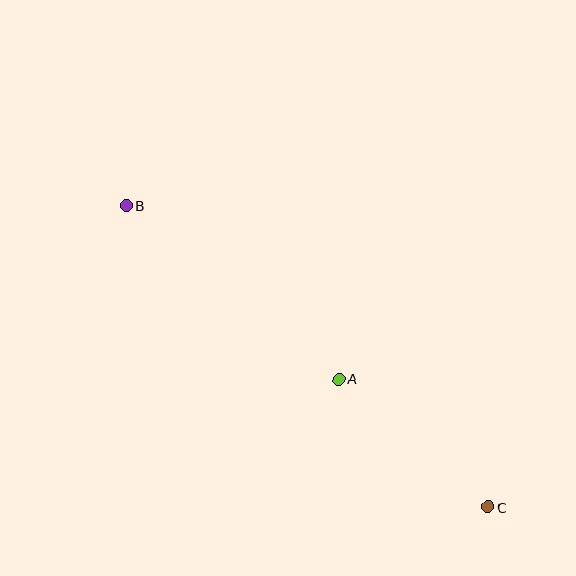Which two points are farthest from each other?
Points B and C are farthest from each other.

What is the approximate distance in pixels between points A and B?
The distance between A and B is approximately 274 pixels.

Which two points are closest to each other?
Points A and C are closest to each other.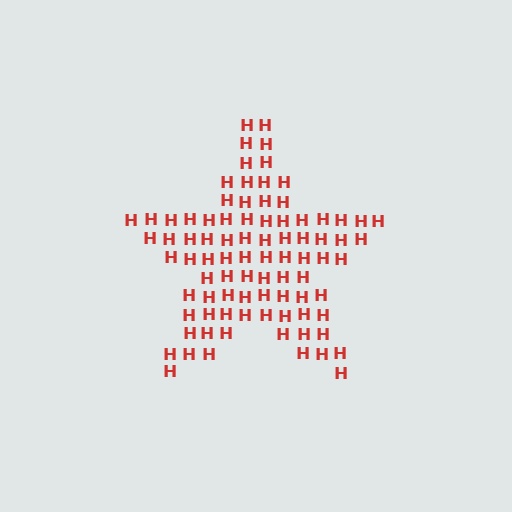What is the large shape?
The large shape is a star.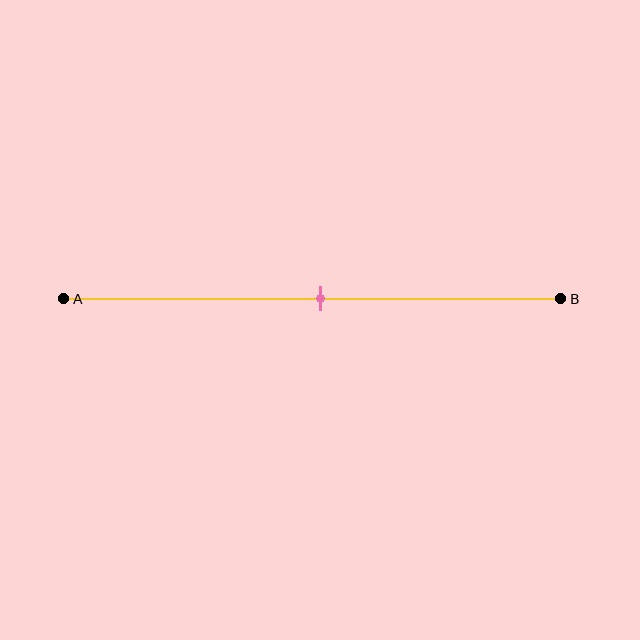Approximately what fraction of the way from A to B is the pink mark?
The pink mark is approximately 50% of the way from A to B.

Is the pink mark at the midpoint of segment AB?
Yes, the mark is approximately at the midpoint.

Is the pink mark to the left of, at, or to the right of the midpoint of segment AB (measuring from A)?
The pink mark is approximately at the midpoint of segment AB.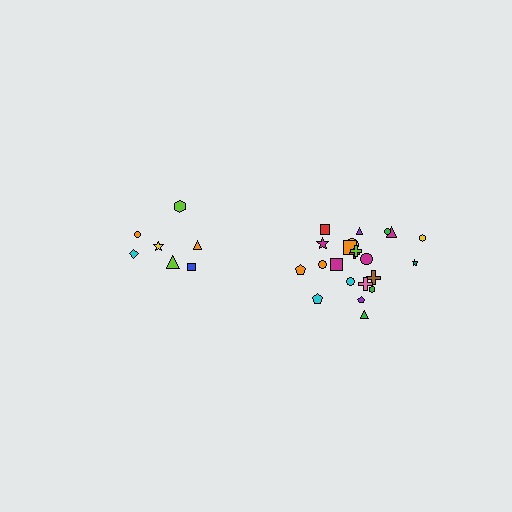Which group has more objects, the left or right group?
The right group.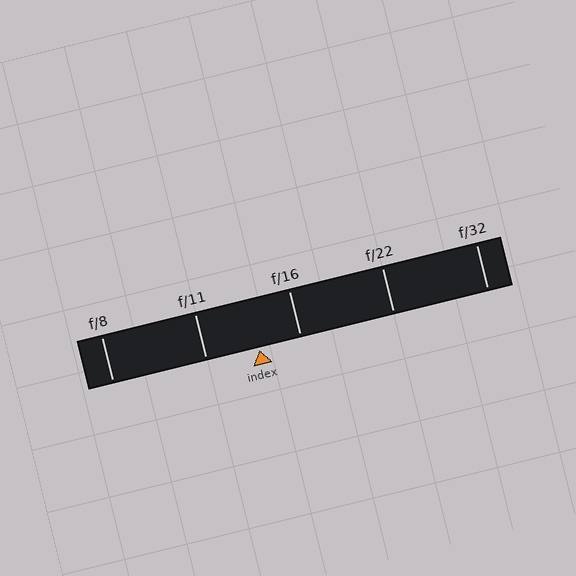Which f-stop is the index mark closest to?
The index mark is closest to f/16.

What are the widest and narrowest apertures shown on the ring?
The widest aperture shown is f/8 and the narrowest is f/32.